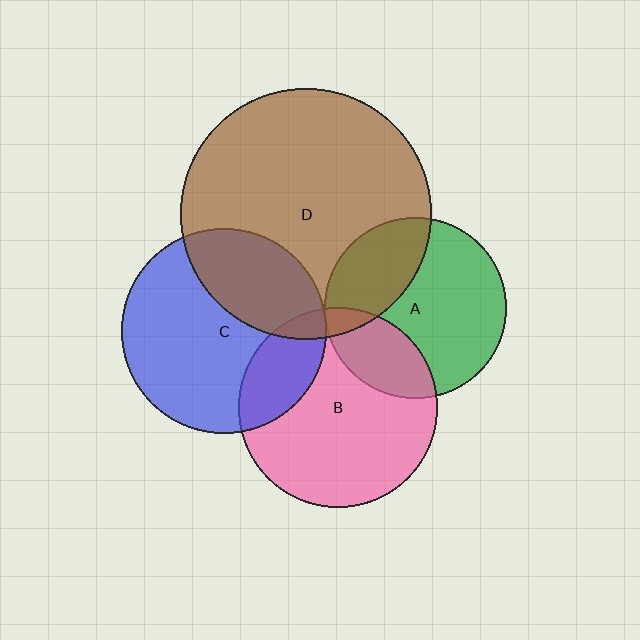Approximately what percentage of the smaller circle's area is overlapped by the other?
Approximately 30%.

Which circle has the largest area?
Circle D (brown).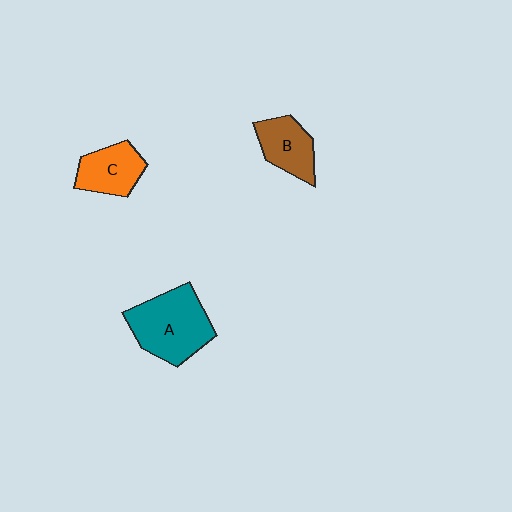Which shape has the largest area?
Shape A (teal).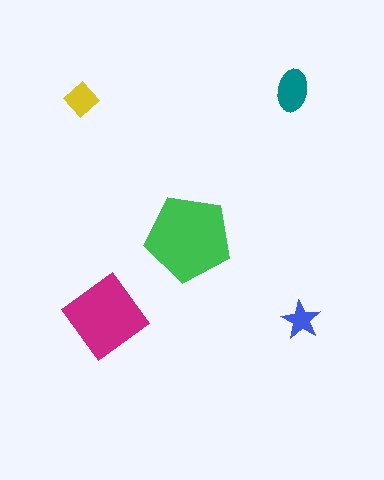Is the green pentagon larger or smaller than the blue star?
Larger.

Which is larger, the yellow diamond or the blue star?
The yellow diamond.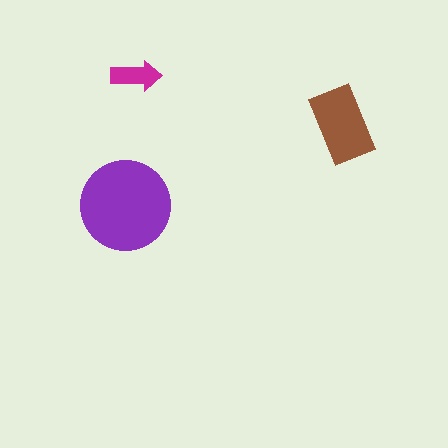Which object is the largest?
The purple circle.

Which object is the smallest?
The magenta arrow.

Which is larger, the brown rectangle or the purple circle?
The purple circle.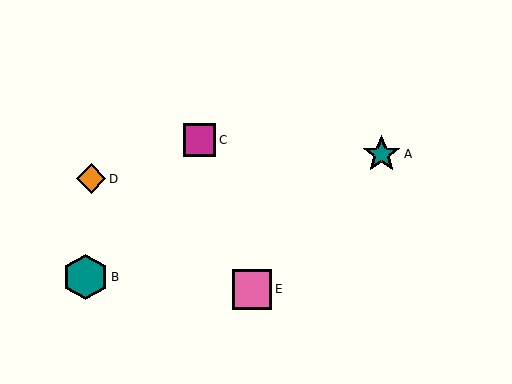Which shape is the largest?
The teal hexagon (labeled B) is the largest.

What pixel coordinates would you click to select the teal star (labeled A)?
Click at (381, 154) to select the teal star A.